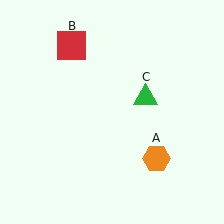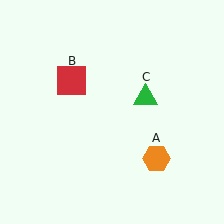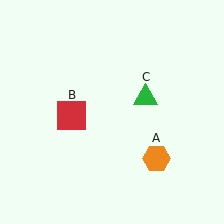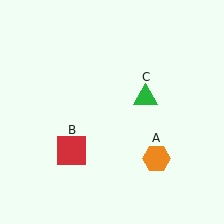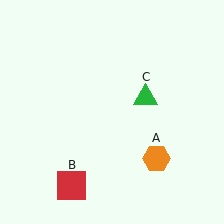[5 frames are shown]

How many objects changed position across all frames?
1 object changed position: red square (object B).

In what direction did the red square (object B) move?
The red square (object B) moved down.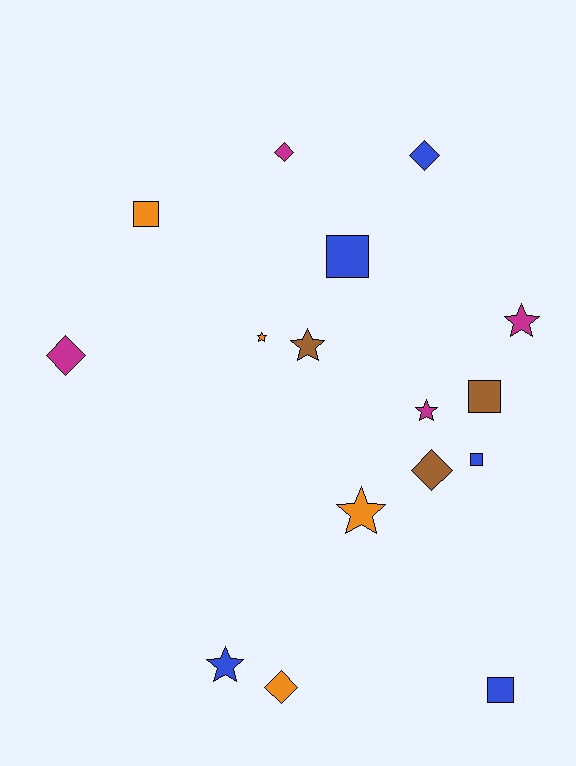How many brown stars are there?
There is 1 brown star.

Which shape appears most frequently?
Star, with 6 objects.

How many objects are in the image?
There are 16 objects.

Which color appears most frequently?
Blue, with 5 objects.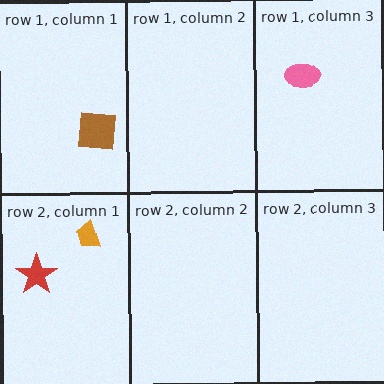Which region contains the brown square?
The row 1, column 1 region.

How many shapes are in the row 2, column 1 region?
2.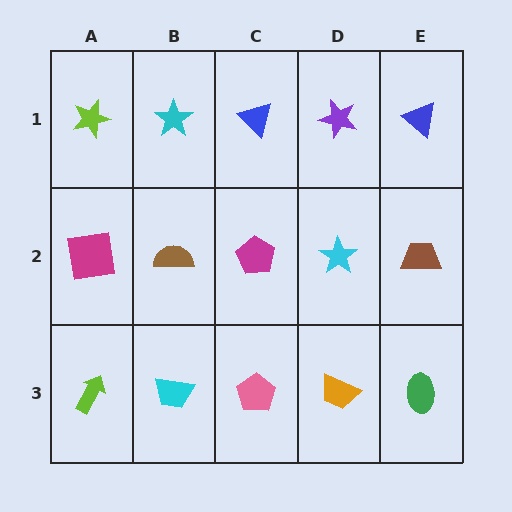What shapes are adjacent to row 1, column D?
A cyan star (row 2, column D), a blue triangle (row 1, column C), a blue triangle (row 1, column E).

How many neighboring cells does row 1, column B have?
3.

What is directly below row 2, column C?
A pink pentagon.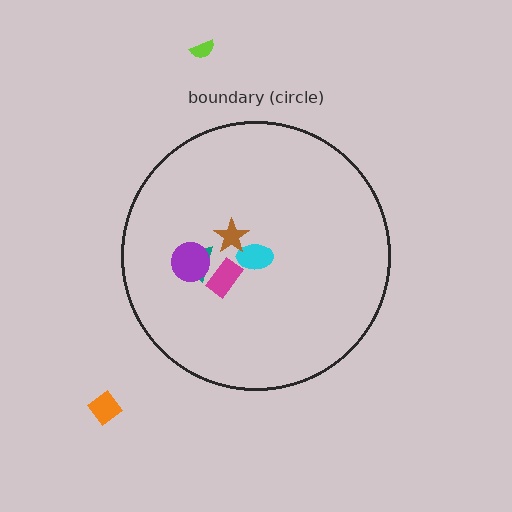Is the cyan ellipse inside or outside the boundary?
Inside.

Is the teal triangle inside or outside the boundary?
Inside.